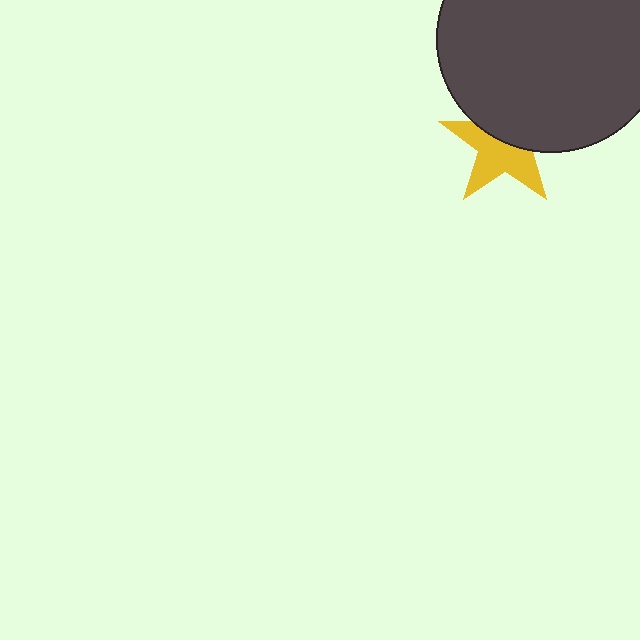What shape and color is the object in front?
The object in front is a dark gray circle.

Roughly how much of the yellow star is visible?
About half of it is visible (roughly 56%).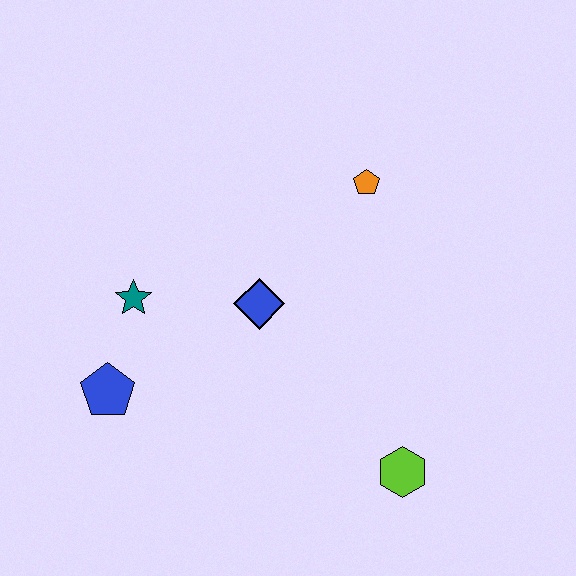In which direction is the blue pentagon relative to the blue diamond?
The blue pentagon is to the left of the blue diamond.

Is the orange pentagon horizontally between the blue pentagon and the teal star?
No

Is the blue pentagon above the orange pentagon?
No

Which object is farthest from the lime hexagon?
The teal star is farthest from the lime hexagon.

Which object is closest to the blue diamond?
The teal star is closest to the blue diamond.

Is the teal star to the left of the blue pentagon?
No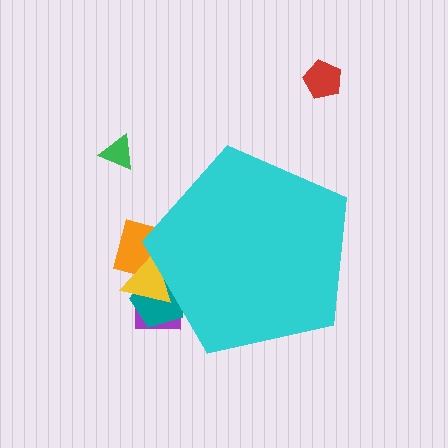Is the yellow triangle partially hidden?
Yes, the yellow triangle is partially hidden behind the cyan pentagon.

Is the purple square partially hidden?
Yes, the purple square is partially hidden behind the cyan pentagon.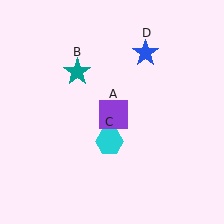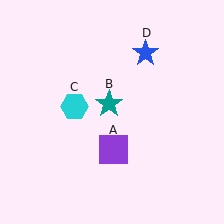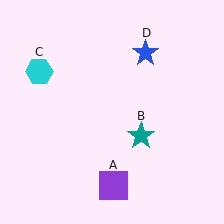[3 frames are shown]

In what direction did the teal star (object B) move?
The teal star (object B) moved down and to the right.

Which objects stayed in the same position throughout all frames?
Blue star (object D) remained stationary.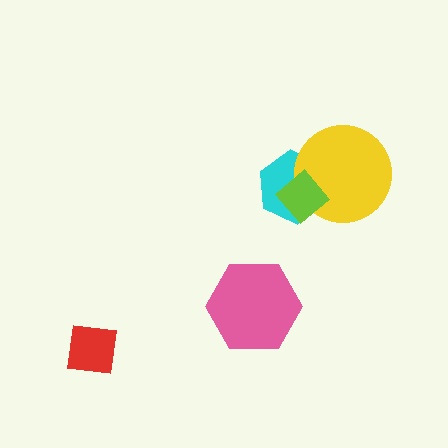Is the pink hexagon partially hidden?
No, no other shape covers it.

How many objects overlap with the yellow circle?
2 objects overlap with the yellow circle.